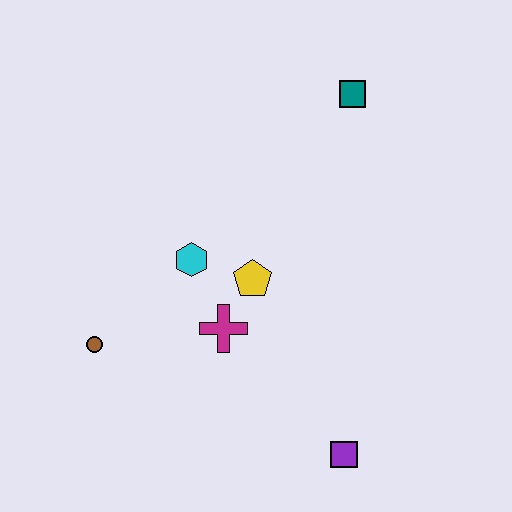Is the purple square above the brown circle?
No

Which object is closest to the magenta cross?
The yellow pentagon is closest to the magenta cross.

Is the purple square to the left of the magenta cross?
No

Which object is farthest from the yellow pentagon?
The teal square is farthest from the yellow pentagon.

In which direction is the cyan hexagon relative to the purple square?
The cyan hexagon is above the purple square.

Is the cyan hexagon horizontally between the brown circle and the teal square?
Yes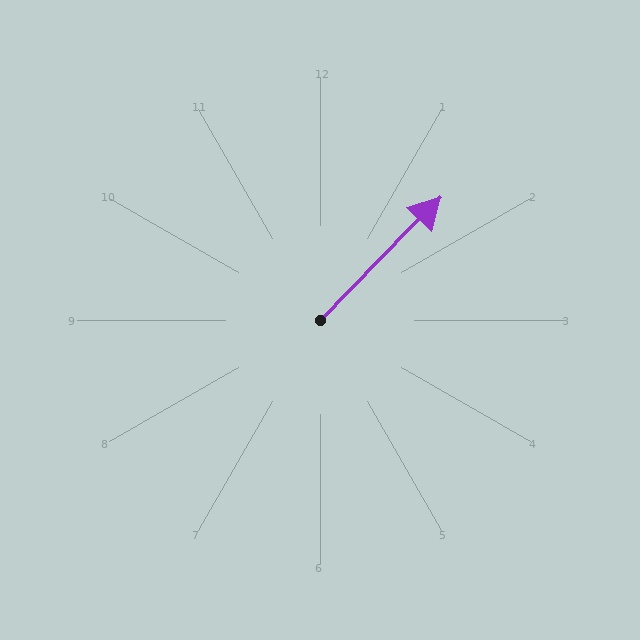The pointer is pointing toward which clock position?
Roughly 1 o'clock.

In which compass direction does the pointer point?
Northeast.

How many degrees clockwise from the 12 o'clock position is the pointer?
Approximately 44 degrees.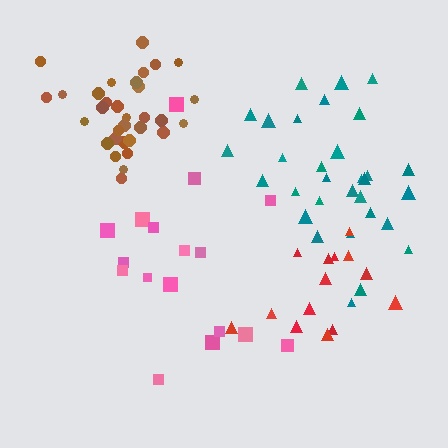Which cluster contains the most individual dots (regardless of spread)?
Brown (32).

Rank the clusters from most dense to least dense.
brown, teal, red, pink.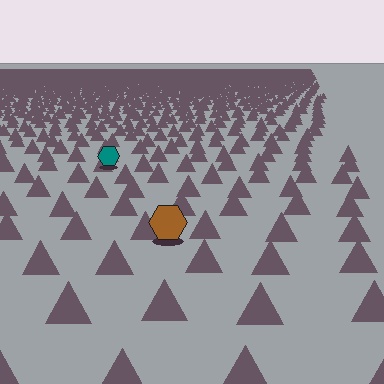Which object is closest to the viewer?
The brown hexagon is closest. The texture marks near it are larger and more spread out.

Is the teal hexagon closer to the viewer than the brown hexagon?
No. The brown hexagon is closer — you can tell from the texture gradient: the ground texture is coarser near it.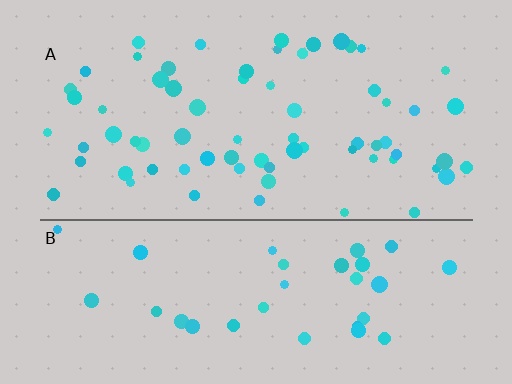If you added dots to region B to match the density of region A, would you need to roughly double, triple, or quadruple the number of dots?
Approximately double.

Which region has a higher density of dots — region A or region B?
A (the top).